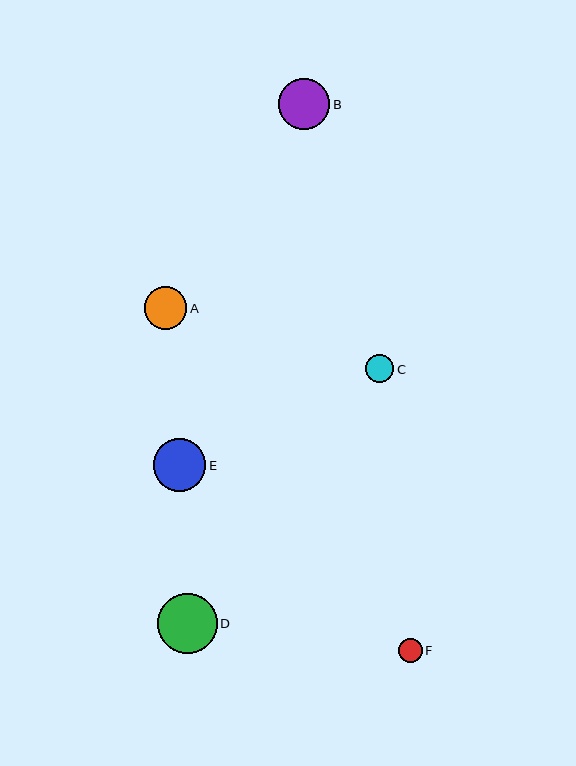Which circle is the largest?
Circle D is the largest with a size of approximately 60 pixels.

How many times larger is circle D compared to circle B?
Circle D is approximately 1.2 times the size of circle B.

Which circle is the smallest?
Circle F is the smallest with a size of approximately 23 pixels.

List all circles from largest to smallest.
From largest to smallest: D, E, B, A, C, F.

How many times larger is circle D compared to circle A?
Circle D is approximately 1.4 times the size of circle A.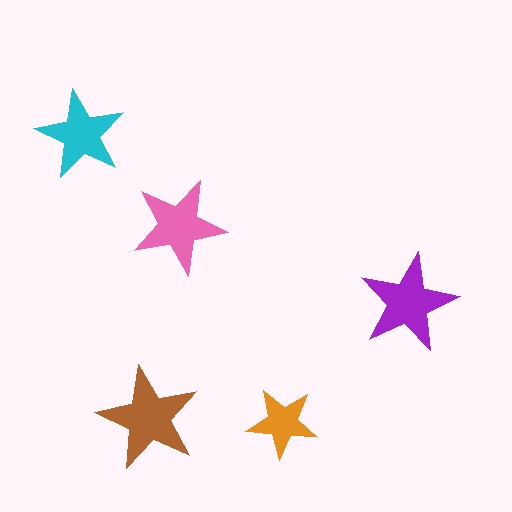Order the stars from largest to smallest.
the brown one, the purple one, the pink one, the cyan one, the orange one.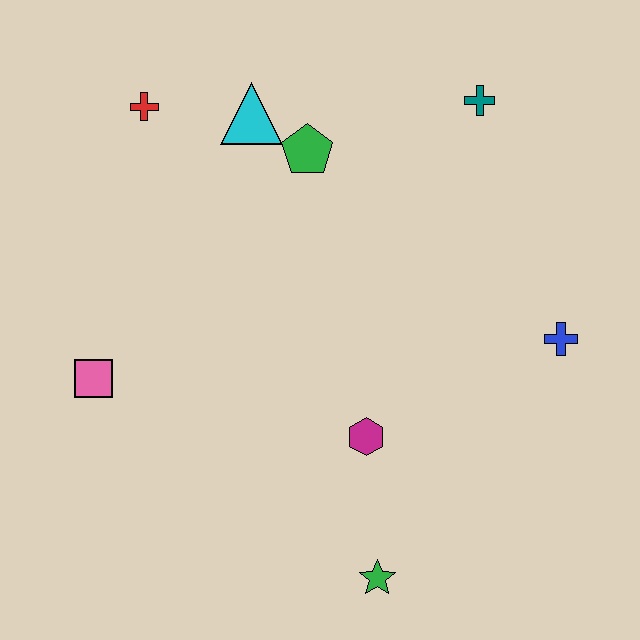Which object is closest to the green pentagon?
The cyan triangle is closest to the green pentagon.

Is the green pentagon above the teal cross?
No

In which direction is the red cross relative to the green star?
The red cross is above the green star.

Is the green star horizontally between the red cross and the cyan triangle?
No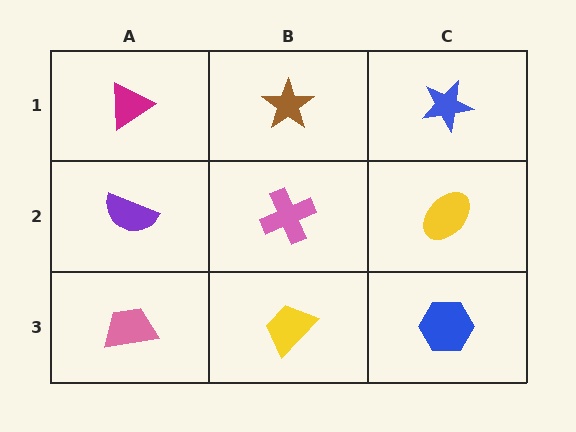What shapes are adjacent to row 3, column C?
A yellow ellipse (row 2, column C), a yellow trapezoid (row 3, column B).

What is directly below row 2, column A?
A pink trapezoid.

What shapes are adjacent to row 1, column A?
A purple semicircle (row 2, column A), a brown star (row 1, column B).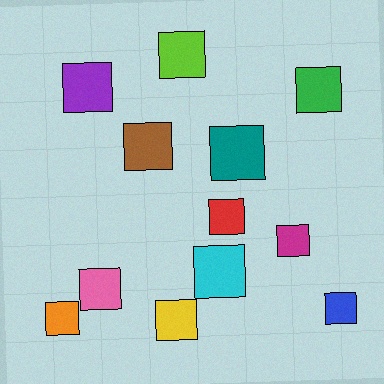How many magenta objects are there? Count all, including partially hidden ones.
There is 1 magenta object.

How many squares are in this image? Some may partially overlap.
There are 12 squares.